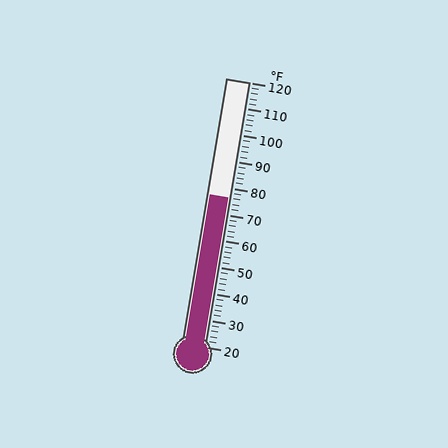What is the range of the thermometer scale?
The thermometer scale ranges from 20°F to 120°F.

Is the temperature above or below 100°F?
The temperature is below 100°F.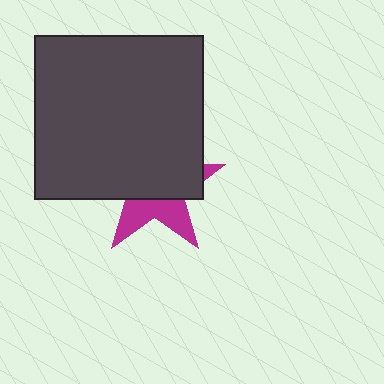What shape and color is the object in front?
The object in front is a dark gray rectangle.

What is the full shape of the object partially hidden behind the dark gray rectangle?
The partially hidden object is a magenta star.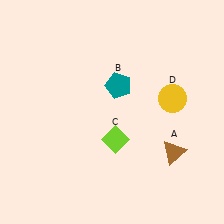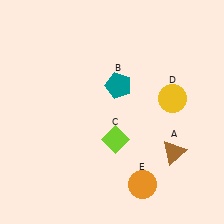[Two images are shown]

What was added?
An orange circle (E) was added in Image 2.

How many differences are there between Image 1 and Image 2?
There is 1 difference between the two images.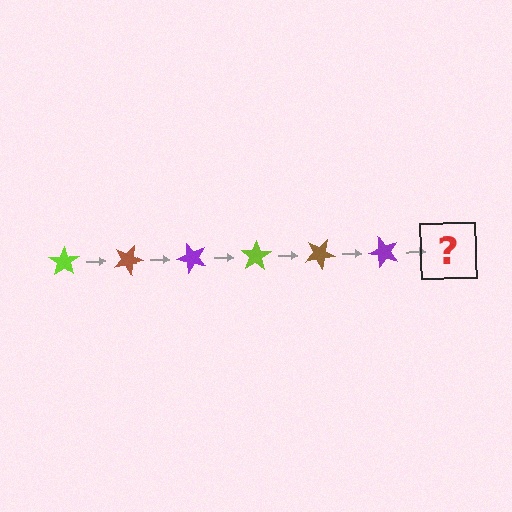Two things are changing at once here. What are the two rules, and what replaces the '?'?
The two rules are that it rotates 25 degrees each step and the color cycles through lime, brown, and purple. The '?' should be a lime star, rotated 150 degrees from the start.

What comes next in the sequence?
The next element should be a lime star, rotated 150 degrees from the start.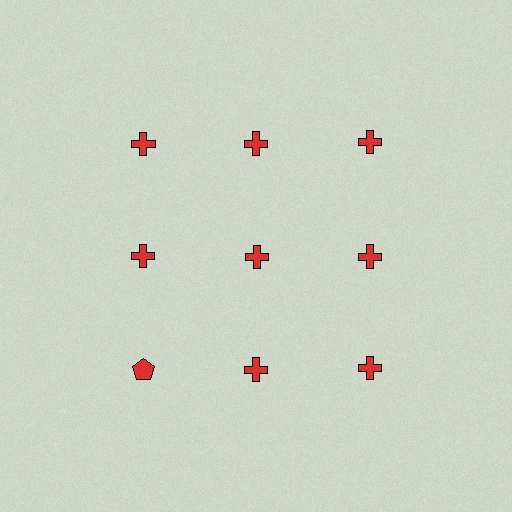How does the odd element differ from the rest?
It has a different shape: pentagon instead of cross.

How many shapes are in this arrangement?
There are 9 shapes arranged in a grid pattern.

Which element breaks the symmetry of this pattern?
The red pentagon in the third row, leftmost column breaks the symmetry. All other shapes are red crosses.